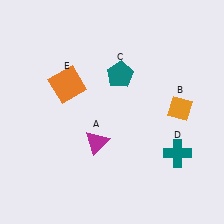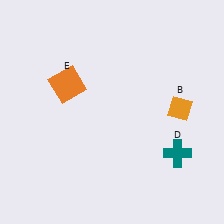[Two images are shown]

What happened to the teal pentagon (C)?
The teal pentagon (C) was removed in Image 2. It was in the top-right area of Image 1.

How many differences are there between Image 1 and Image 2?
There are 2 differences between the two images.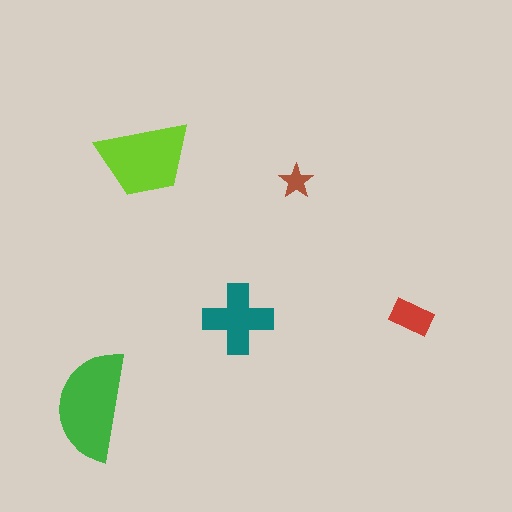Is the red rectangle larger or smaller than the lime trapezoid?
Smaller.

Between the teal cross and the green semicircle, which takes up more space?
The green semicircle.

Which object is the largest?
The green semicircle.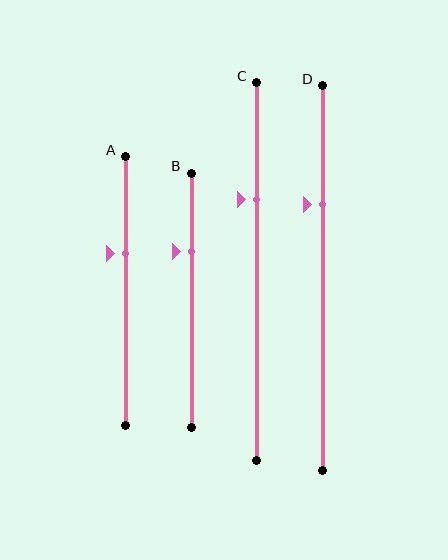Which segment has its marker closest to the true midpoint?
Segment A has its marker closest to the true midpoint.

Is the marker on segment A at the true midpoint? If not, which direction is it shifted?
No, the marker on segment A is shifted upward by about 14% of the segment length.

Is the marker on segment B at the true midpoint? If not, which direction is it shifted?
No, the marker on segment B is shifted upward by about 19% of the segment length.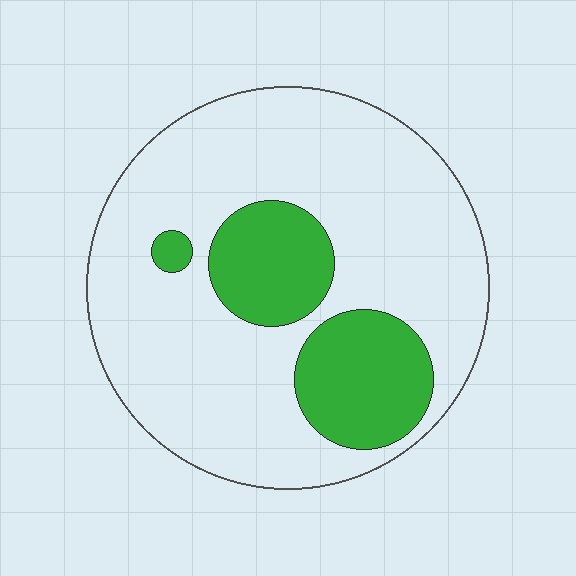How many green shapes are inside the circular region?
3.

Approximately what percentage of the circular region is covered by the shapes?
Approximately 25%.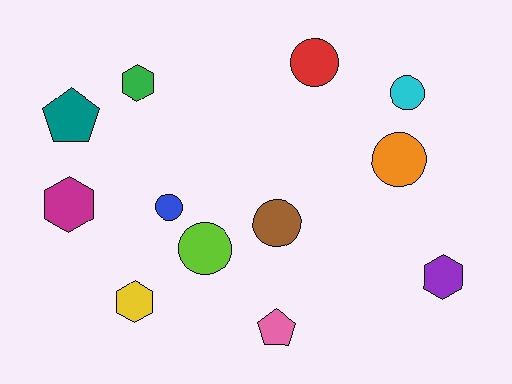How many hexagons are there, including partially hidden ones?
There are 4 hexagons.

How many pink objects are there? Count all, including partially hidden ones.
There is 1 pink object.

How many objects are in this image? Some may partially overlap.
There are 12 objects.